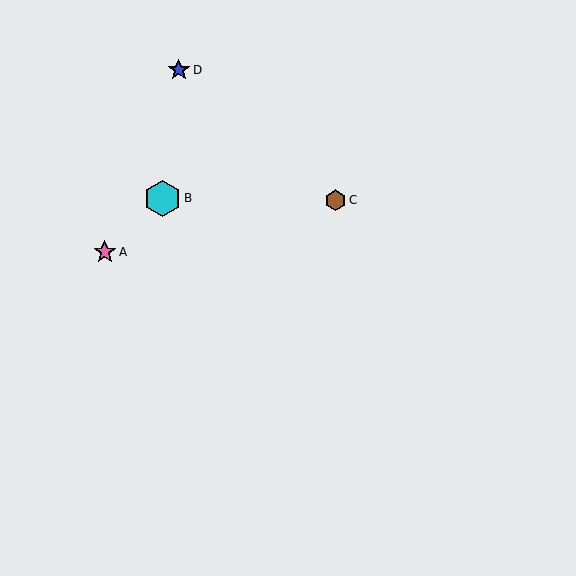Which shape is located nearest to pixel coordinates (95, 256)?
The pink star (labeled A) at (105, 252) is nearest to that location.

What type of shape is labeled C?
Shape C is a brown hexagon.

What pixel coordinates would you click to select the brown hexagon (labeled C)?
Click at (336, 200) to select the brown hexagon C.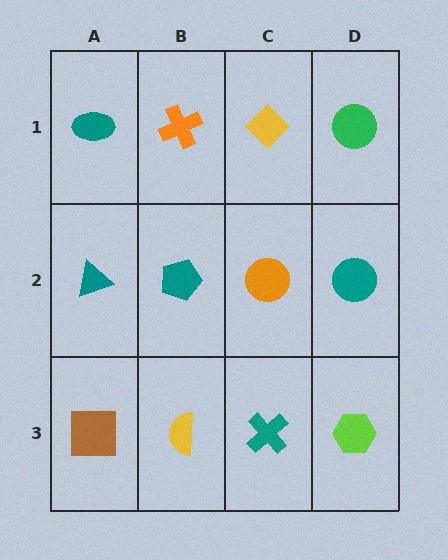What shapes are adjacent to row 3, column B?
A teal pentagon (row 2, column B), a brown square (row 3, column A), a teal cross (row 3, column C).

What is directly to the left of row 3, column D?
A teal cross.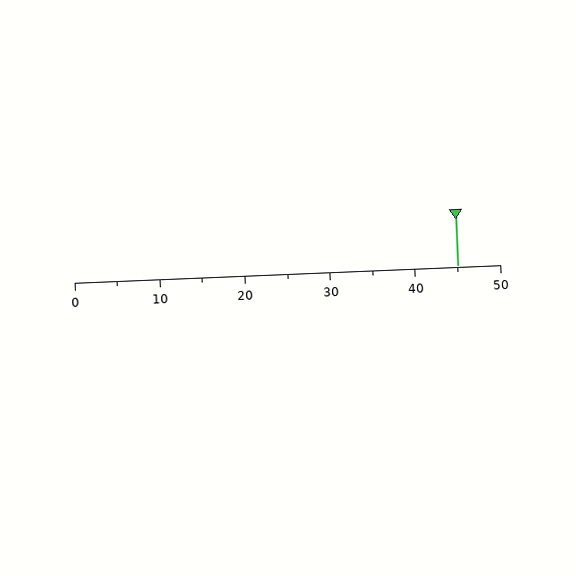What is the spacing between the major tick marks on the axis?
The major ticks are spaced 10 apart.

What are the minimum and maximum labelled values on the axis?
The axis runs from 0 to 50.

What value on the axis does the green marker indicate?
The marker indicates approximately 45.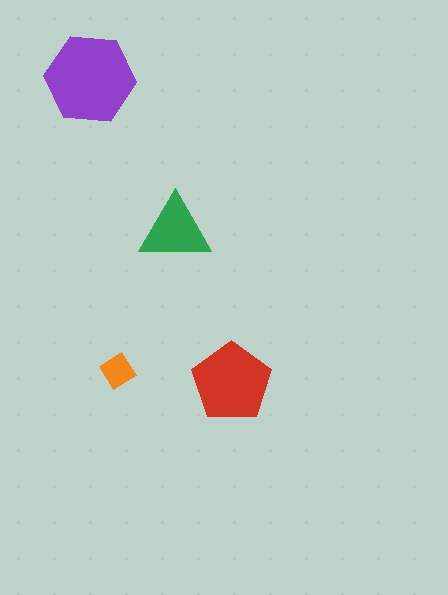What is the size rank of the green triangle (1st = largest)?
3rd.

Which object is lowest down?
The red pentagon is bottommost.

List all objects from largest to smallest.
The purple hexagon, the red pentagon, the green triangle, the orange diamond.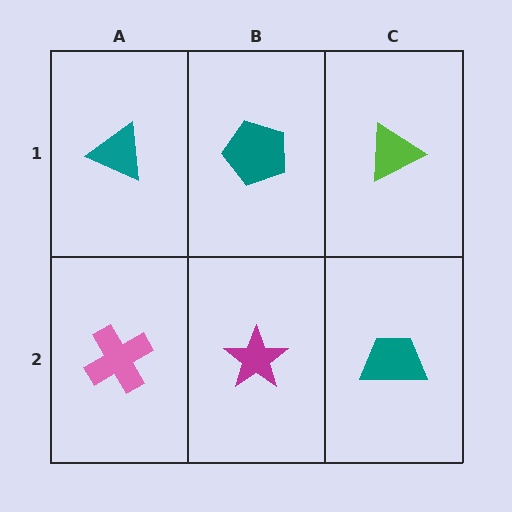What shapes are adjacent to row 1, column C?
A teal trapezoid (row 2, column C), a teal pentagon (row 1, column B).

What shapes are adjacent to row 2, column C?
A lime triangle (row 1, column C), a magenta star (row 2, column B).